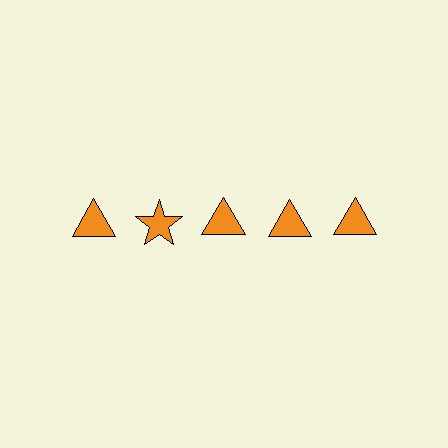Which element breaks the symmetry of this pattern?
The orange star in the top row, second from left column breaks the symmetry. All other shapes are orange triangles.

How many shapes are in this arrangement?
There are 5 shapes arranged in a grid pattern.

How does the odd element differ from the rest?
It has a different shape: star instead of triangle.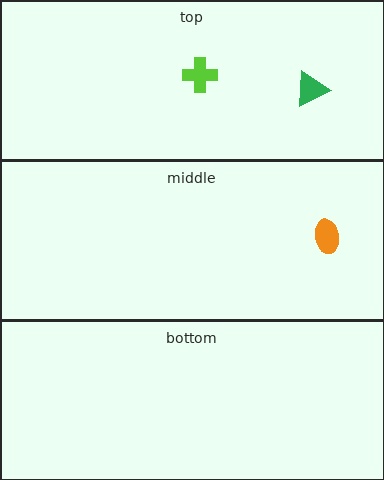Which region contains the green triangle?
The top region.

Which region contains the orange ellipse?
The middle region.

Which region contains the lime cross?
The top region.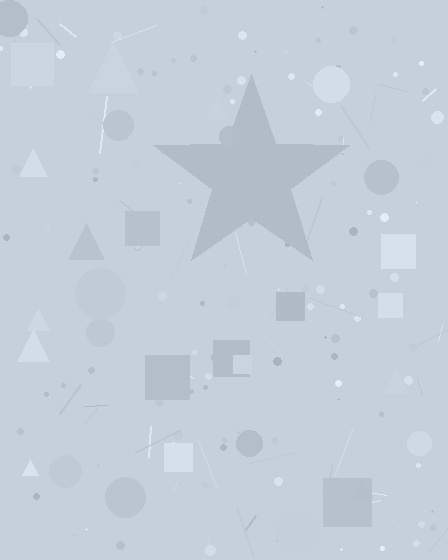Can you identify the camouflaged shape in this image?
The camouflaged shape is a star.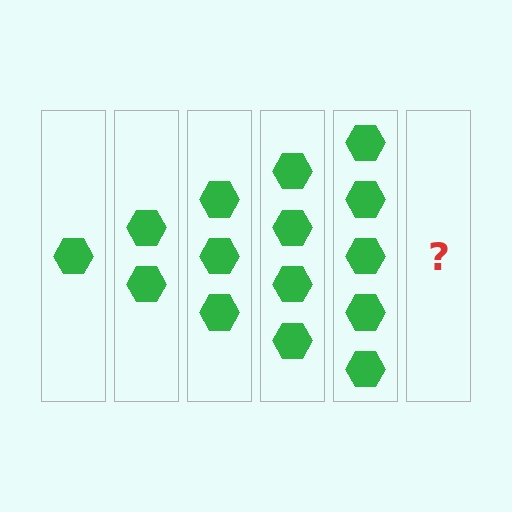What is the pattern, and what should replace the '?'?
The pattern is that each step adds one more hexagon. The '?' should be 6 hexagons.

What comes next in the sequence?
The next element should be 6 hexagons.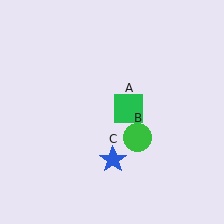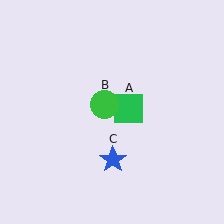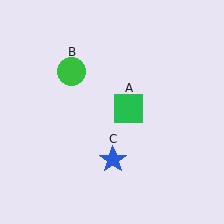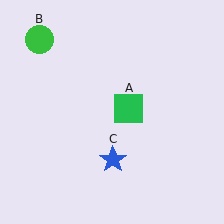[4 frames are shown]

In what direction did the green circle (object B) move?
The green circle (object B) moved up and to the left.